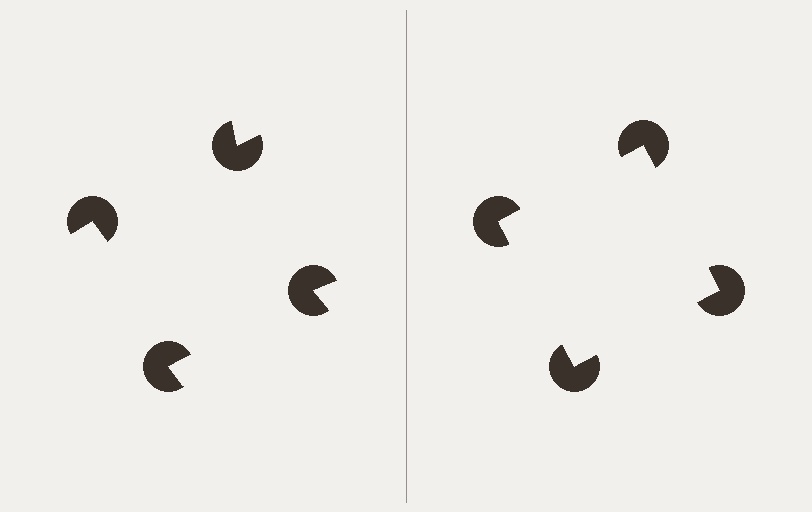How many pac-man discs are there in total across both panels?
8 — 4 on each side.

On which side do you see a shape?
An illusory square appears on the right side. On the left side the wedge cuts are rotated, so no coherent shape forms.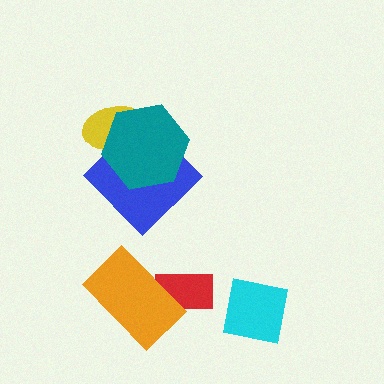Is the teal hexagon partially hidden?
No, no other shape covers it.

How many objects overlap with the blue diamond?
2 objects overlap with the blue diamond.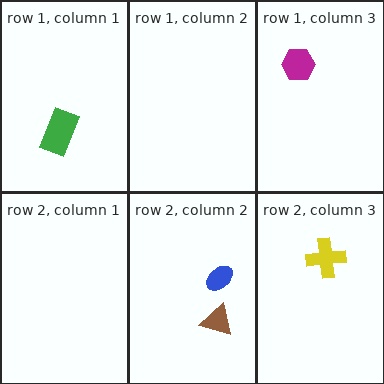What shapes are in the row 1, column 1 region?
The green rectangle.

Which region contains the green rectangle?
The row 1, column 1 region.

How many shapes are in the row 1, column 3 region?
1.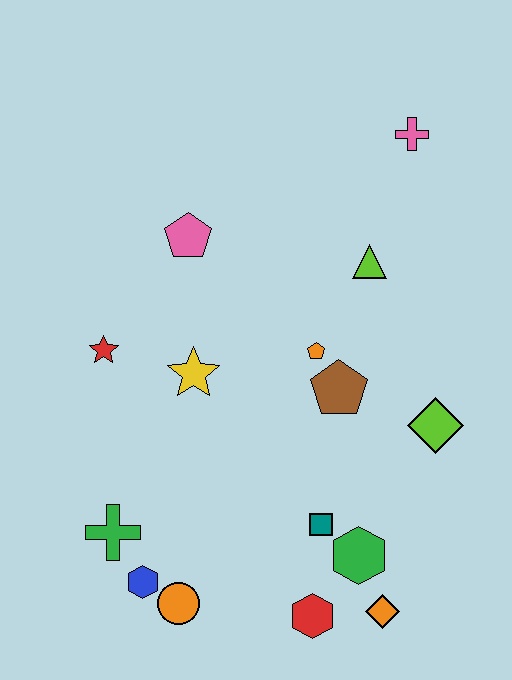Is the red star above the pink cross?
No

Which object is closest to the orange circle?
The blue hexagon is closest to the orange circle.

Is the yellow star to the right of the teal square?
No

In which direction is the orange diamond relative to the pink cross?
The orange diamond is below the pink cross.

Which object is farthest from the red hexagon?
The pink cross is farthest from the red hexagon.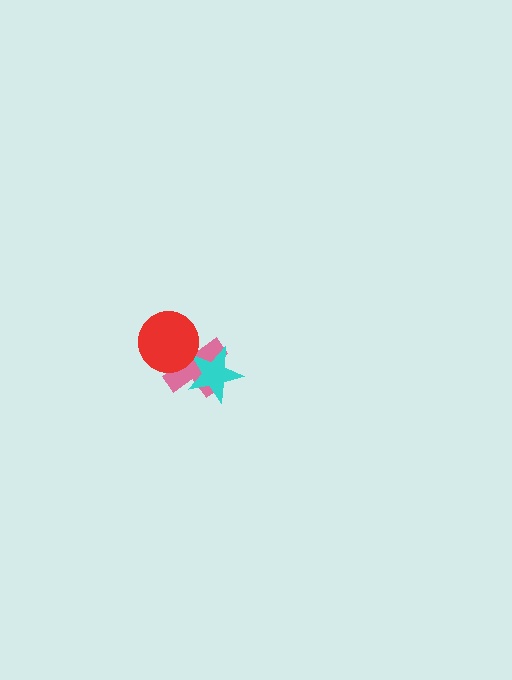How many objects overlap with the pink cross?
2 objects overlap with the pink cross.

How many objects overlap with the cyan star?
1 object overlaps with the cyan star.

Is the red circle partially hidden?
No, no other shape covers it.